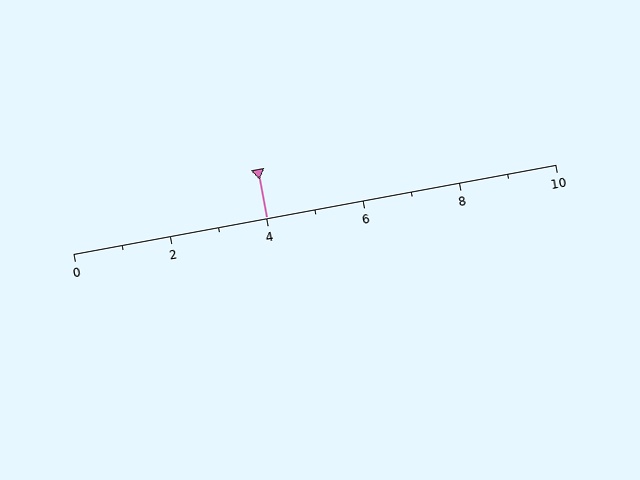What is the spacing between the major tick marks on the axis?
The major ticks are spaced 2 apart.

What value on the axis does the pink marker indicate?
The marker indicates approximately 4.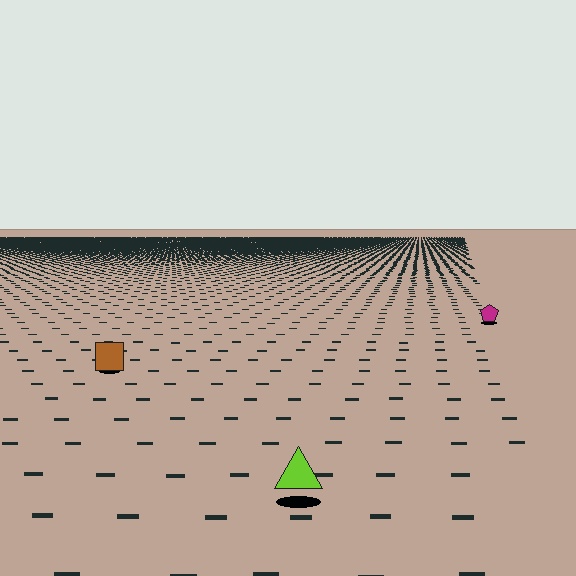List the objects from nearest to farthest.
From nearest to farthest: the lime triangle, the brown square, the magenta pentagon.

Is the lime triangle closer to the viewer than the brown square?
Yes. The lime triangle is closer — you can tell from the texture gradient: the ground texture is coarser near it.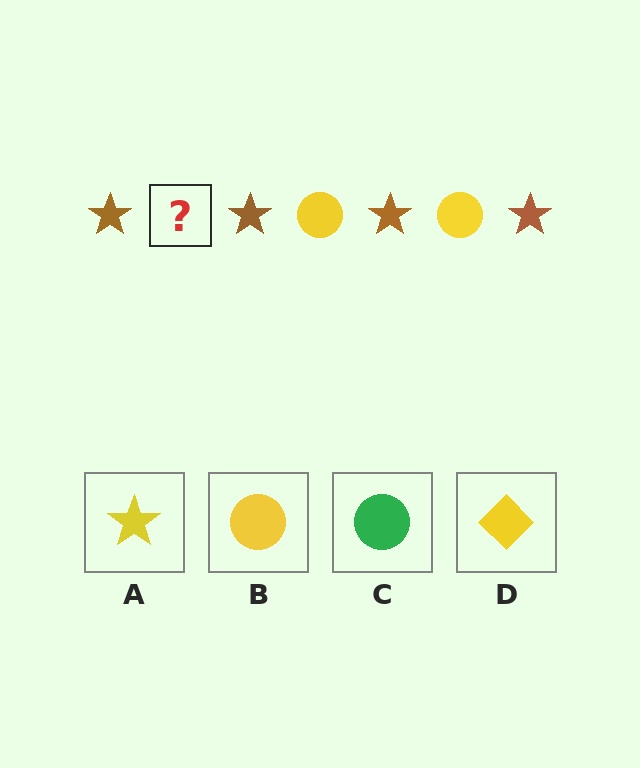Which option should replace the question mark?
Option B.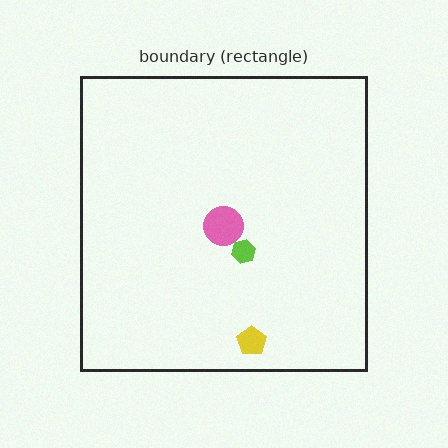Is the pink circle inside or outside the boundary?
Inside.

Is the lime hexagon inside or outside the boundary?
Inside.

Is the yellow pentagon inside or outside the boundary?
Inside.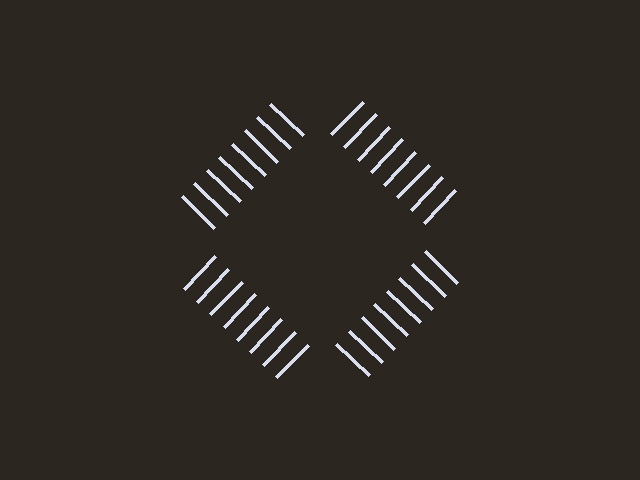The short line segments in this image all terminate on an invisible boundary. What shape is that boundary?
An illusory square — the line segments terminate on its edges but no continuous stroke is drawn.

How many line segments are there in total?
32 — 8 along each of the 4 edges.